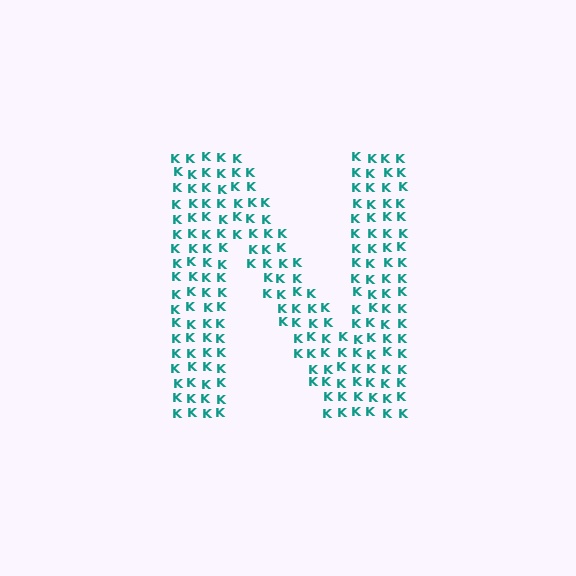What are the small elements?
The small elements are letter K's.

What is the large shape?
The large shape is the letter N.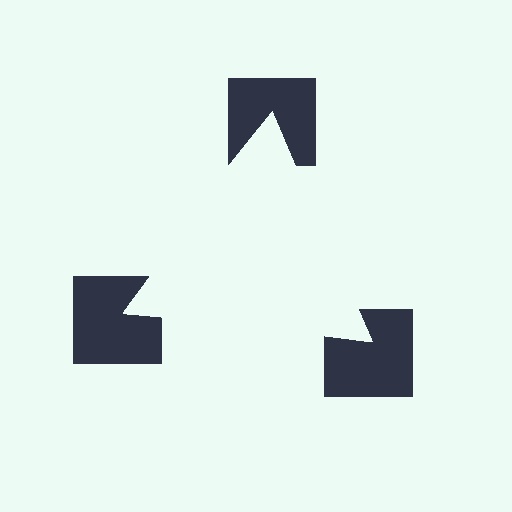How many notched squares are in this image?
There are 3 — one at each vertex of the illusory triangle.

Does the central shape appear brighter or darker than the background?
It typically appears slightly brighter than the background, even though no actual brightness change is drawn.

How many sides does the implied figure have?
3 sides.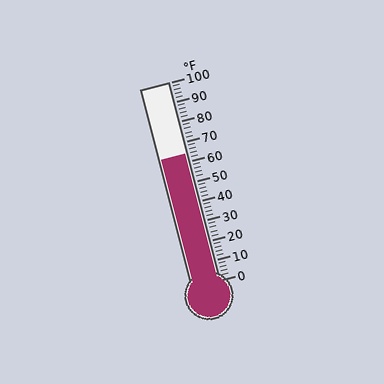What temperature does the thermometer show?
The thermometer shows approximately 64°F.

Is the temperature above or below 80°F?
The temperature is below 80°F.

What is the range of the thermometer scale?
The thermometer scale ranges from 0°F to 100°F.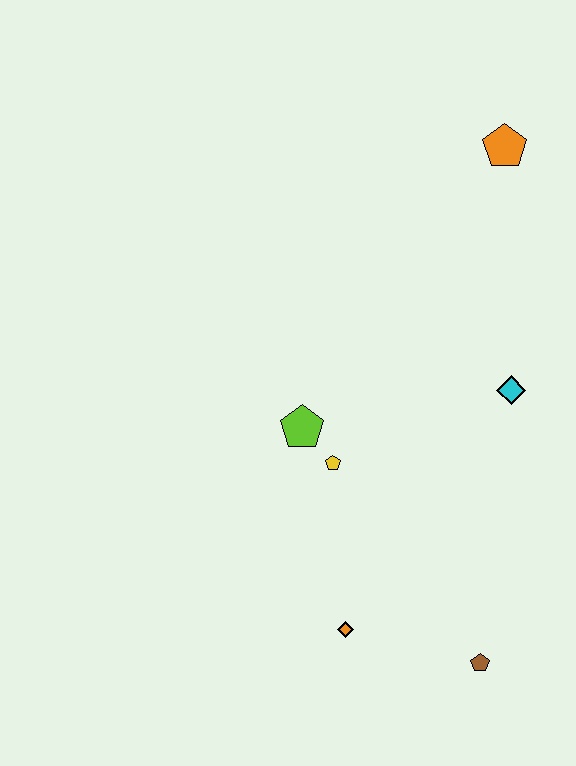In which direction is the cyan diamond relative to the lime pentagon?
The cyan diamond is to the right of the lime pentagon.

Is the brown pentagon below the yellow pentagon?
Yes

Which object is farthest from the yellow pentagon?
The orange pentagon is farthest from the yellow pentagon.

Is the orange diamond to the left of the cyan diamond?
Yes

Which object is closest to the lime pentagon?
The yellow pentagon is closest to the lime pentagon.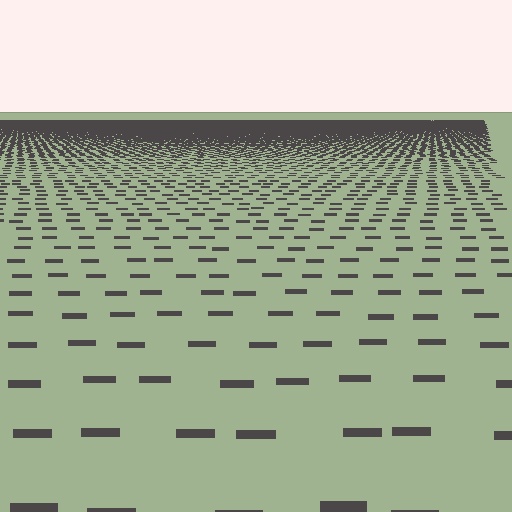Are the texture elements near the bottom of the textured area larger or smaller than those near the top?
Larger. Near the bottom, elements are closer to the viewer and appear at a bigger on-screen size.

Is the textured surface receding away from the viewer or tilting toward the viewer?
The surface is receding away from the viewer. Texture elements get smaller and denser toward the top.